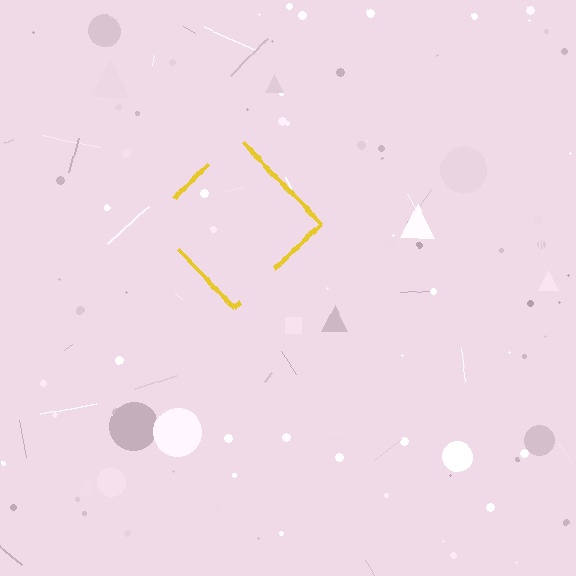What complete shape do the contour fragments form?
The contour fragments form a diamond.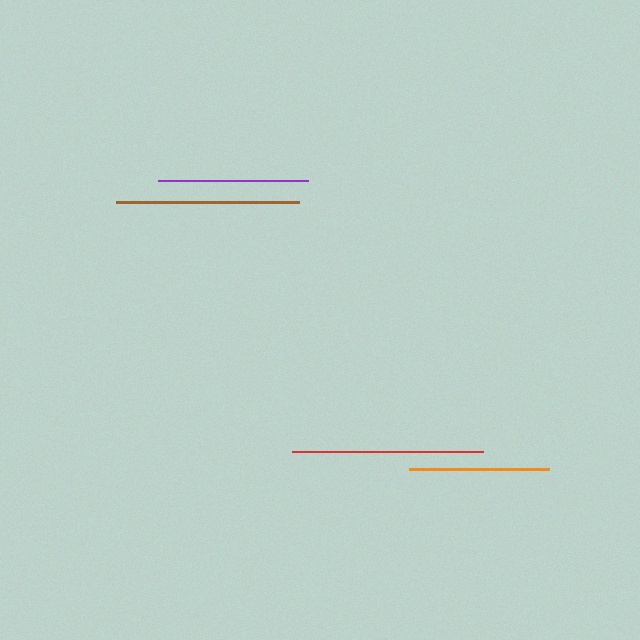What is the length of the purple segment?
The purple segment is approximately 150 pixels long.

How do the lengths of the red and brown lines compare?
The red and brown lines are approximately the same length.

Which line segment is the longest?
The red line is the longest at approximately 191 pixels.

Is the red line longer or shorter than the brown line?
The red line is longer than the brown line.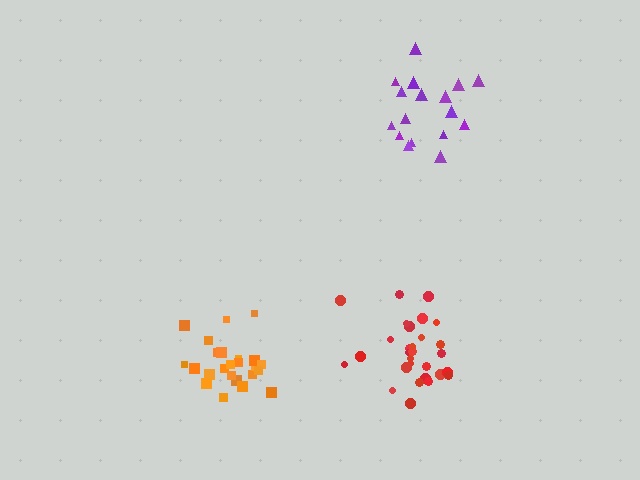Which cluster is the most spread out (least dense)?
Purple.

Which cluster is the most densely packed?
Orange.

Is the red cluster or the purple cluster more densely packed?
Red.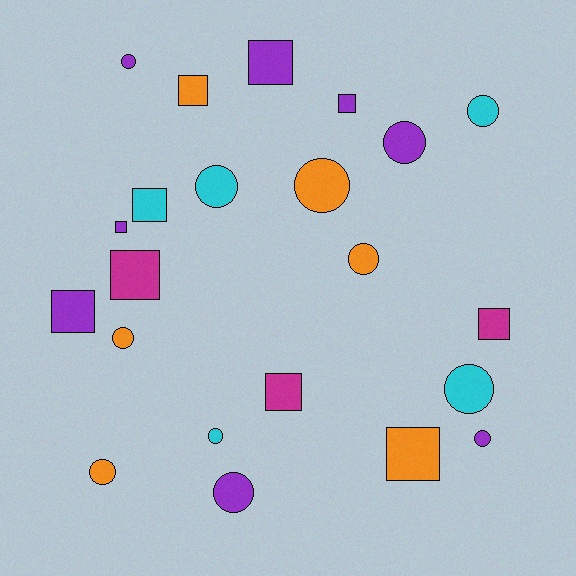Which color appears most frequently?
Purple, with 8 objects.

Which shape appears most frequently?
Circle, with 12 objects.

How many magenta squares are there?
There are 3 magenta squares.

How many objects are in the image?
There are 22 objects.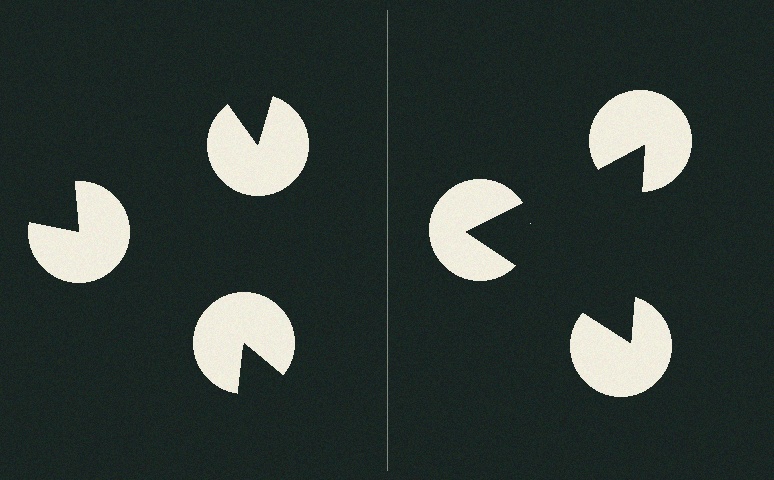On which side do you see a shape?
An illusory triangle appears on the right side. On the left side the wedge cuts are rotated, so no coherent shape forms.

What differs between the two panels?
The pac-man discs are positioned identically on both sides; only the wedge orientations differ. On the right they align to a triangle; on the left they are misaligned.